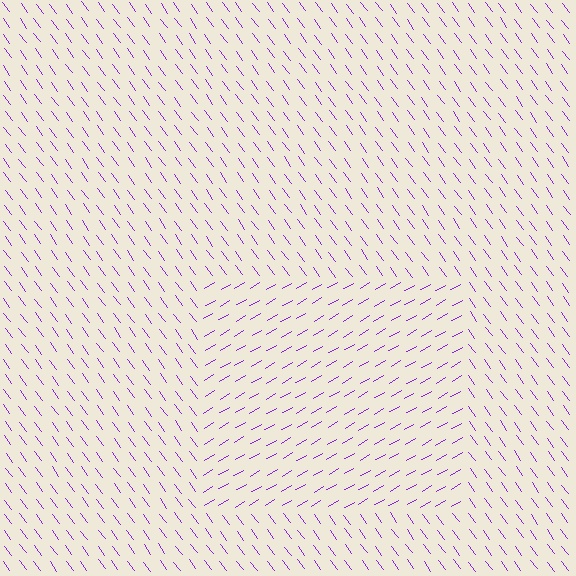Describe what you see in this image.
The image is filled with small purple line segments. A rectangle region in the image has lines oriented differently from the surrounding lines, creating a visible texture boundary.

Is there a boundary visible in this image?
Yes, there is a texture boundary formed by a change in line orientation.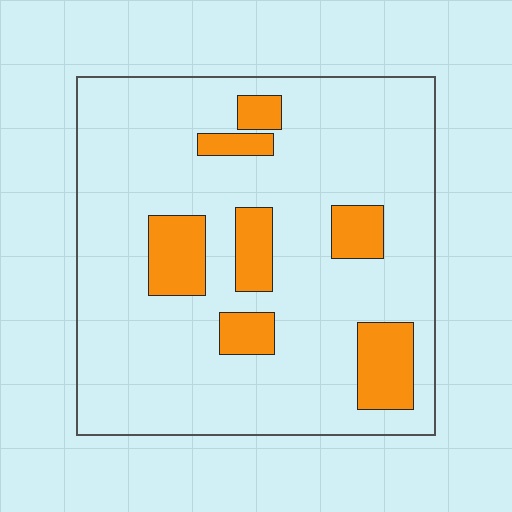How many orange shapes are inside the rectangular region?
7.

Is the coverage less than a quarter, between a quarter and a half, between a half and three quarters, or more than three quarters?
Less than a quarter.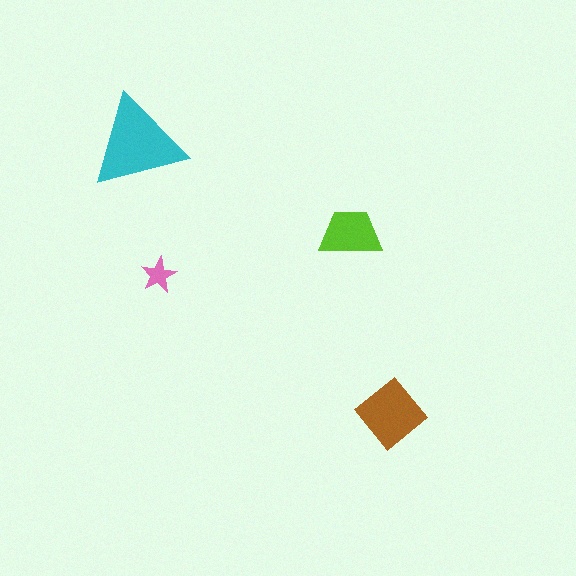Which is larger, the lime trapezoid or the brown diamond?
The brown diamond.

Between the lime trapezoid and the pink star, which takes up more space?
The lime trapezoid.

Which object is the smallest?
The pink star.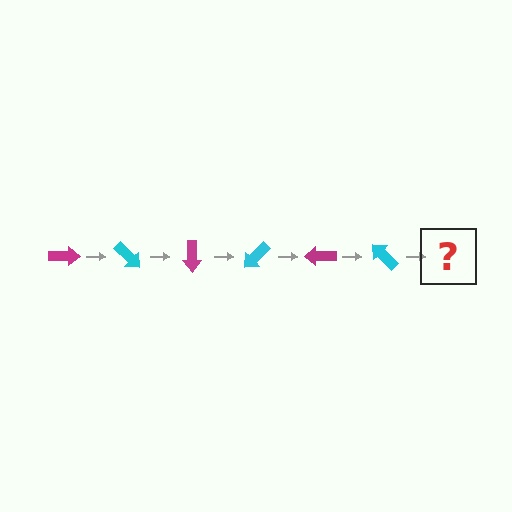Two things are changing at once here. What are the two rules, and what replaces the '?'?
The two rules are that it rotates 45 degrees each step and the color cycles through magenta and cyan. The '?' should be a magenta arrow, rotated 270 degrees from the start.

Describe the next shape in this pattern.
It should be a magenta arrow, rotated 270 degrees from the start.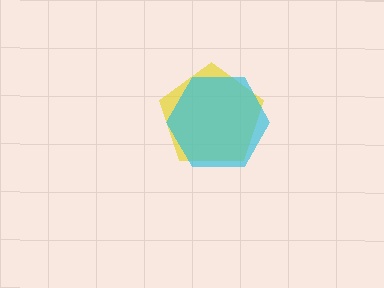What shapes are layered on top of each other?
The layered shapes are: a yellow pentagon, a cyan hexagon.